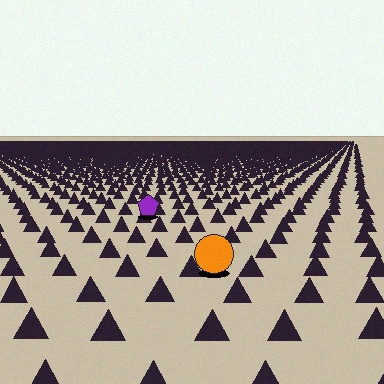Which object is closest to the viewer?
The orange circle is closest. The texture marks near it are larger and more spread out.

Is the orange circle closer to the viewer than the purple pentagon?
Yes. The orange circle is closer — you can tell from the texture gradient: the ground texture is coarser near it.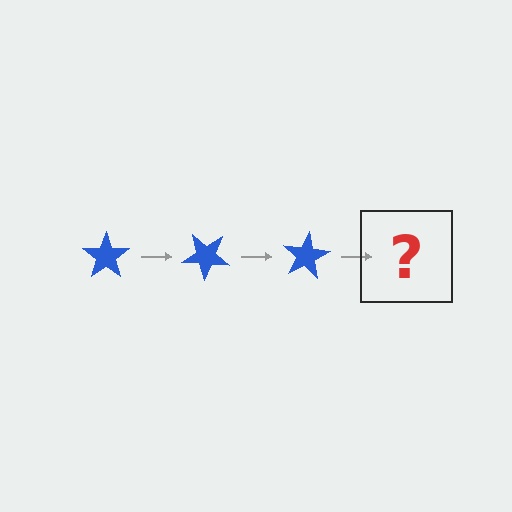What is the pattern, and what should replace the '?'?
The pattern is that the star rotates 40 degrees each step. The '?' should be a blue star rotated 120 degrees.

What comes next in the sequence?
The next element should be a blue star rotated 120 degrees.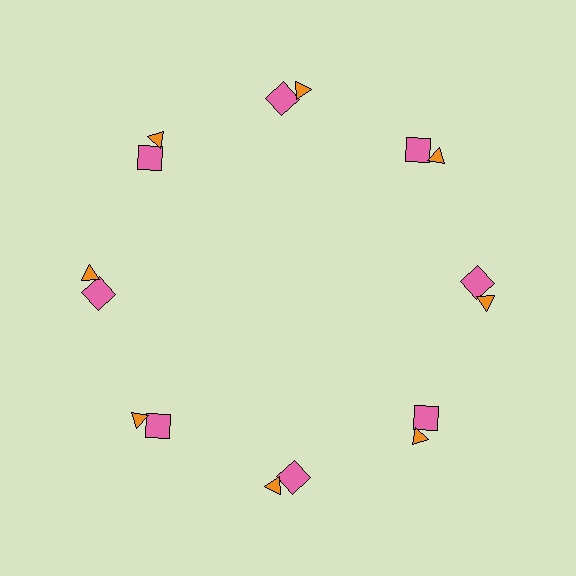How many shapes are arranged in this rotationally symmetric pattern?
There are 16 shapes, arranged in 8 groups of 2.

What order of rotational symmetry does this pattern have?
This pattern has 8-fold rotational symmetry.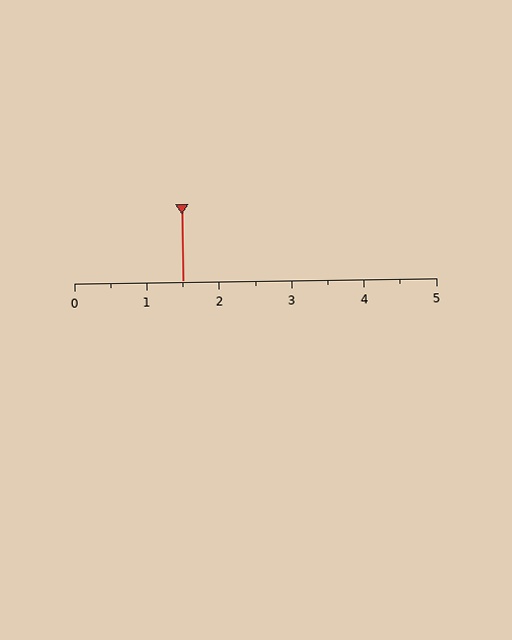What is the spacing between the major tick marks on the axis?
The major ticks are spaced 1 apart.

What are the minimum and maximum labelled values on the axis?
The axis runs from 0 to 5.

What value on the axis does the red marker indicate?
The marker indicates approximately 1.5.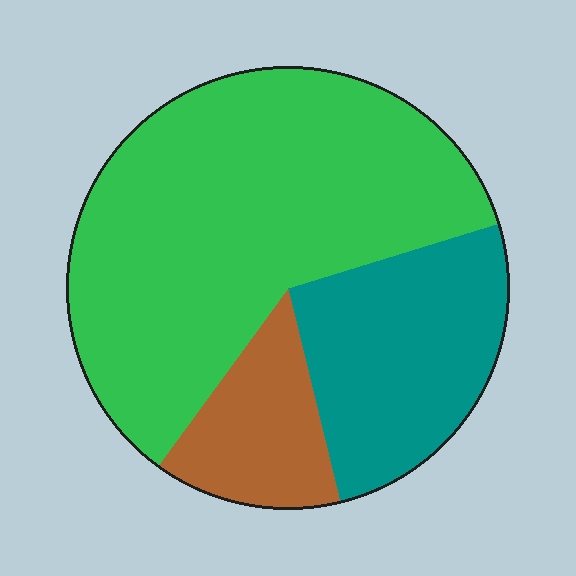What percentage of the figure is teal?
Teal takes up between a quarter and a half of the figure.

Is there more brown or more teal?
Teal.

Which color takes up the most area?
Green, at roughly 60%.